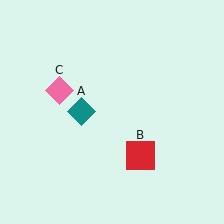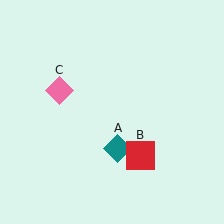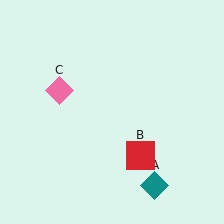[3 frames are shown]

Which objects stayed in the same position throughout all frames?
Red square (object B) and pink diamond (object C) remained stationary.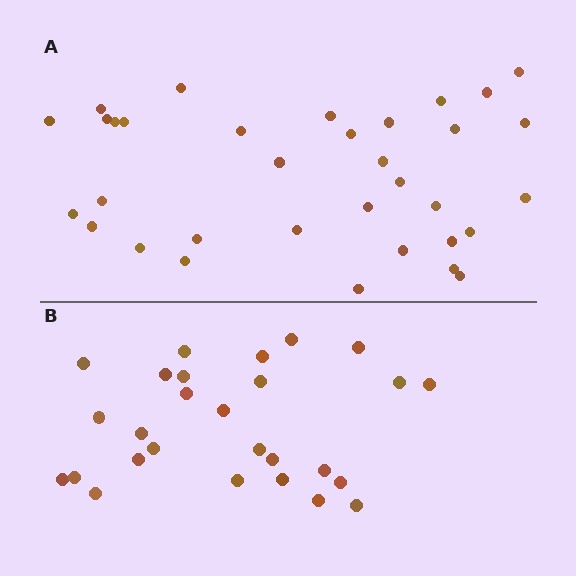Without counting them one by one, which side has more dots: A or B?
Region A (the top region) has more dots.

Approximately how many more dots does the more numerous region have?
Region A has roughly 8 or so more dots than region B.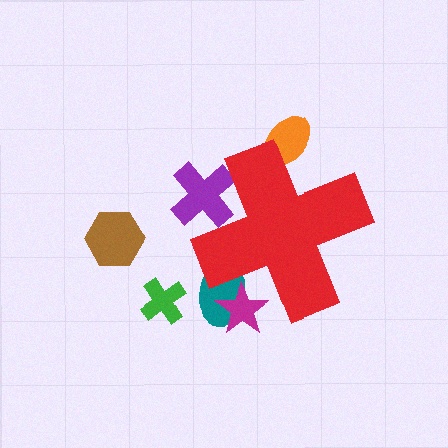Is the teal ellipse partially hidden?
Yes, the teal ellipse is partially hidden behind the red cross.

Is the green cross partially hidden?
No, the green cross is fully visible.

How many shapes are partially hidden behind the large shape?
4 shapes are partially hidden.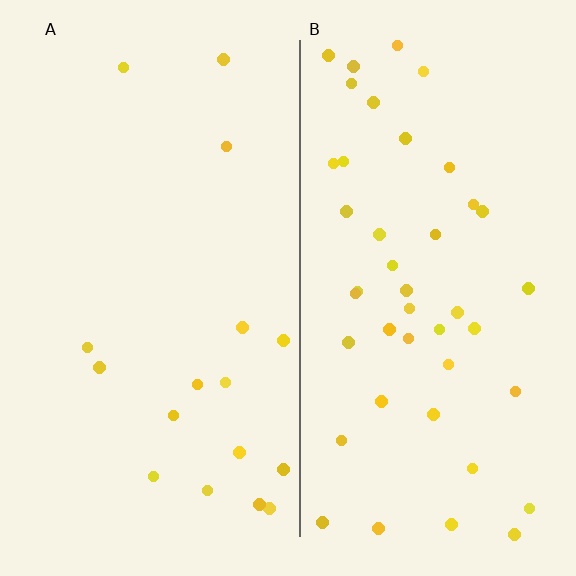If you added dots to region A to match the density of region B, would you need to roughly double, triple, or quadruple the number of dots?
Approximately triple.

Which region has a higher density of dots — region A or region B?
B (the right).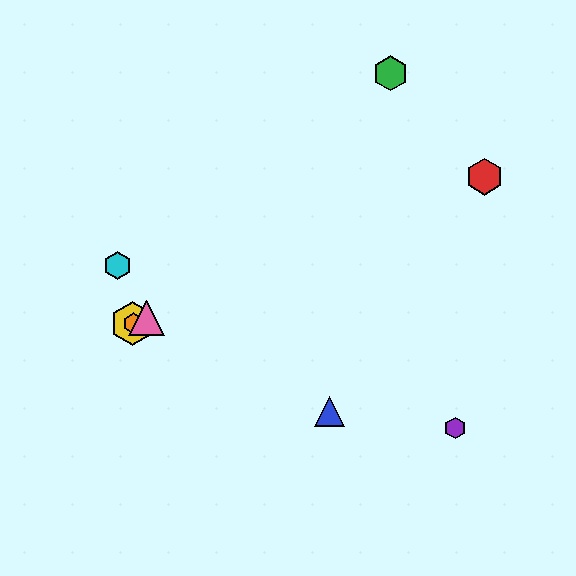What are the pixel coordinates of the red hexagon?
The red hexagon is at (485, 177).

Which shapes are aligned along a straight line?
The red hexagon, the yellow hexagon, the orange hexagon, the pink triangle are aligned along a straight line.